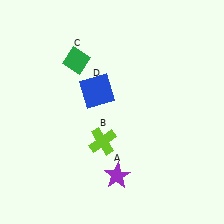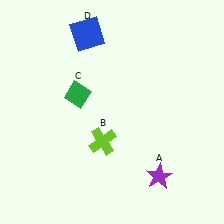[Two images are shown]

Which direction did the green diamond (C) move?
The green diamond (C) moved down.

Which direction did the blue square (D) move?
The blue square (D) moved up.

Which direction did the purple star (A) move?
The purple star (A) moved right.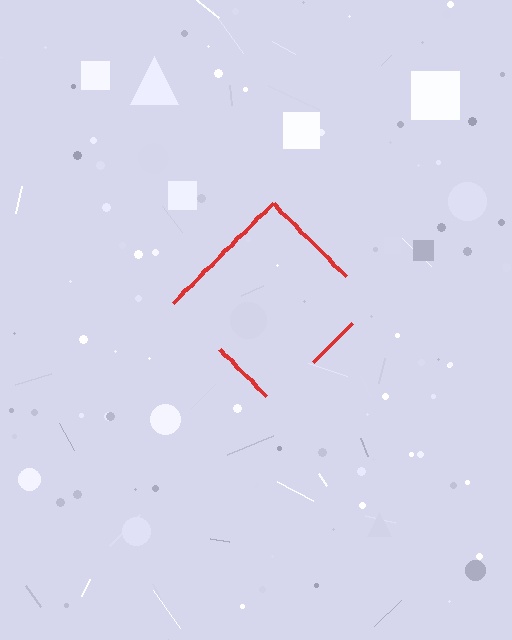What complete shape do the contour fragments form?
The contour fragments form a diamond.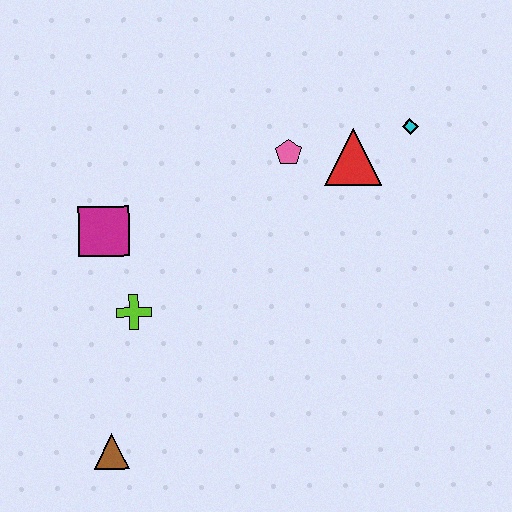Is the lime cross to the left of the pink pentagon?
Yes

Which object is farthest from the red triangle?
The brown triangle is farthest from the red triangle.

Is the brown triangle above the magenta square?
No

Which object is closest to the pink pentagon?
The red triangle is closest to the pink pentagon.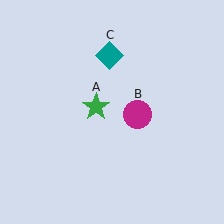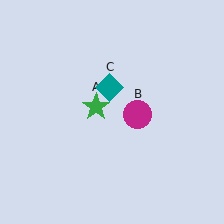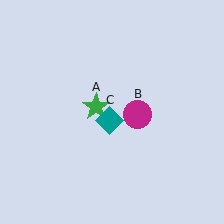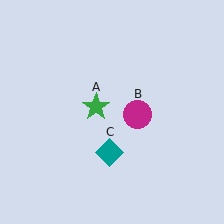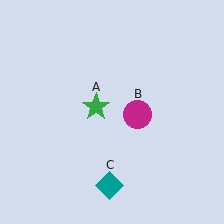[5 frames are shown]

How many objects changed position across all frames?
1 object changed position: teal diamond (object C).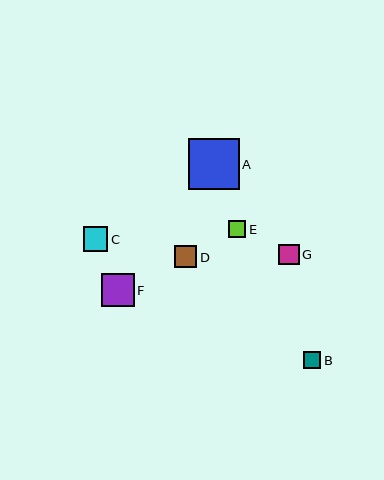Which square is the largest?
Square A is the largest with a size of approximately 50 pixels.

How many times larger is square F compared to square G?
Square F is approximately 1.6 times the size of square G.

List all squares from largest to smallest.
From largest to smallest: A, F, C, D, G, E, B.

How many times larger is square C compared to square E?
Square C is approximately 1.4 times the size of square E.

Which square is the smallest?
Square B is the smallest with a size of approximately 17 pixels.